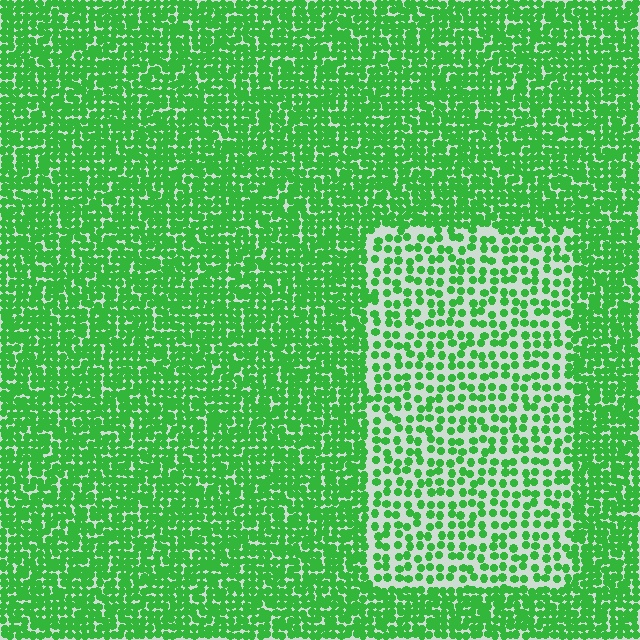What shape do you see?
I see a rectangle.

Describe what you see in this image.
The image contains small green elements arranged at two different densities. A rectangle-shaped region is visible where the elements are less densely packed than the surrounding area.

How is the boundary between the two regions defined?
The boundary is defined by a change in element density (approximately 2.1x ratio). All elements are the same color, size, and shape.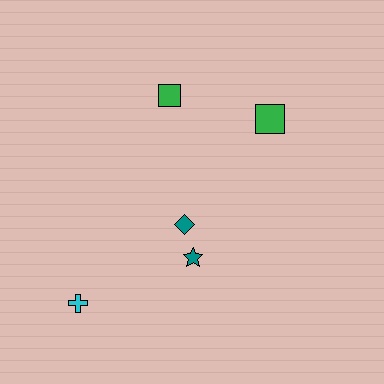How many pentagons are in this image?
There are no pentagons.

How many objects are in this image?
There are 5 objects.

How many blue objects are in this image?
There are no blue objects.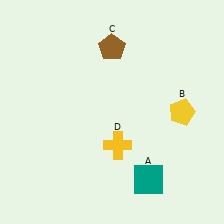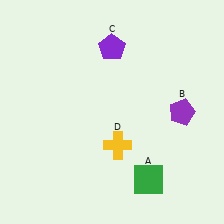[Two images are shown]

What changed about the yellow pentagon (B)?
In Image 1, B is yellow. In Image 2, it changed to purple.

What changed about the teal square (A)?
In Image 1, A is teal. In Image 2, it changed to green.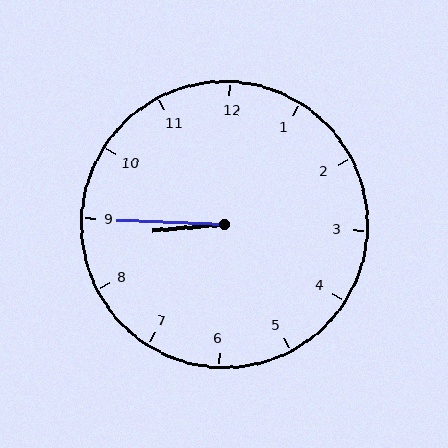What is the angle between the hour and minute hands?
Approximately 8 degrees.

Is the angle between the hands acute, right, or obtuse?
It is acute.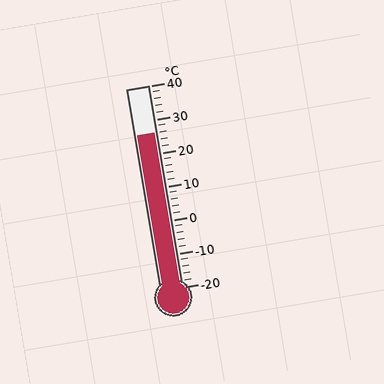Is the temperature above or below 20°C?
The temperature is above 20°C.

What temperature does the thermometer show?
The thermometer shows approximately 26°C.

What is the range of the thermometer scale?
The thermometer scale ranges from -20°C to 40°C.